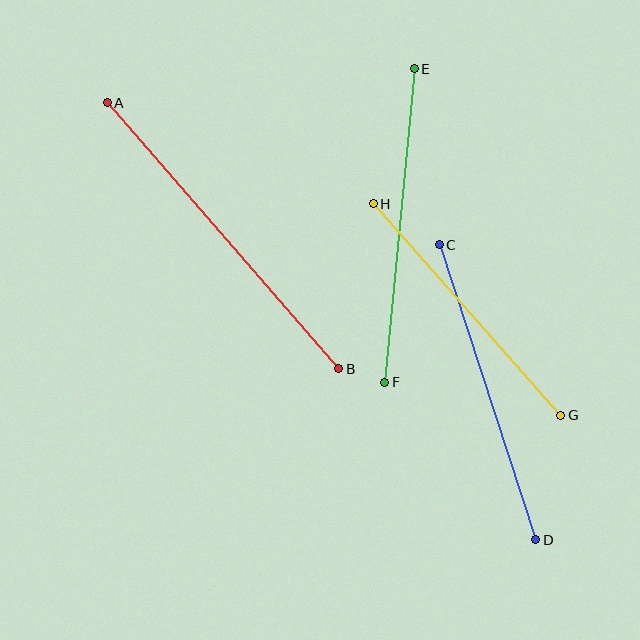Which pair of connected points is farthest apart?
Points A and B are farthest apart.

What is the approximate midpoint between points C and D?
The midpoint is at approximately (488, 392) pixels.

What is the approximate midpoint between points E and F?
The midpoint is at approximately (399, 225) pixels.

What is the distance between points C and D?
The distance is approximately 310 pixels.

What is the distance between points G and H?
The distance is approximately 282 pixels.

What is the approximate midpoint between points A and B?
The midpoint is at approximately (223, 236) pixels.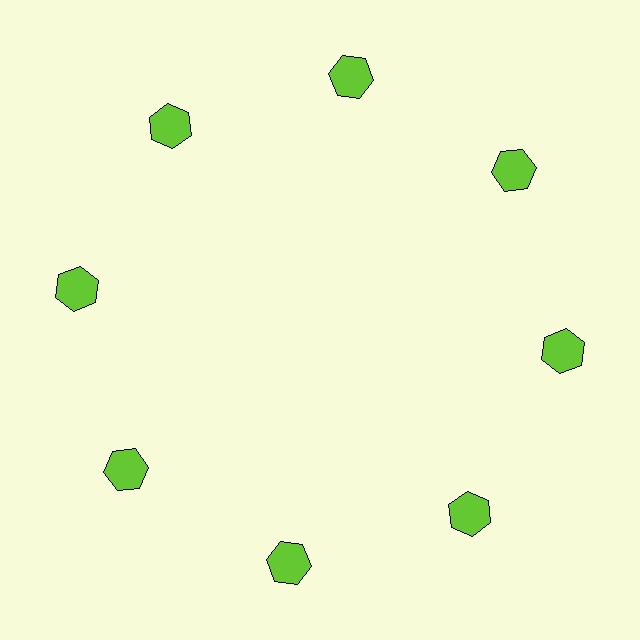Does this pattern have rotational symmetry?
Yes, this pattern has 8-fold rotational symmetry. It looks the same after rotating 45 degrees around the center.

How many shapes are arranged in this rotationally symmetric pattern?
There are 8 shapes, arranged in 8 groups of 1.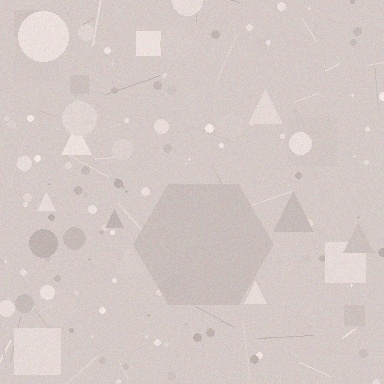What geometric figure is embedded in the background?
A hexagon is embedded in the background.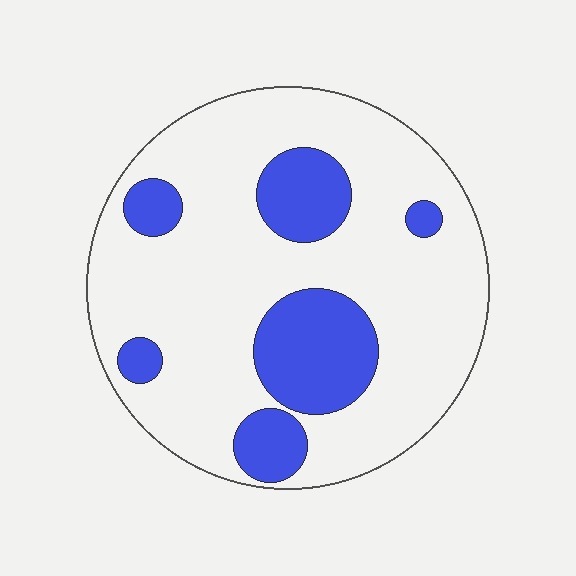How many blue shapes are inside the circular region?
6.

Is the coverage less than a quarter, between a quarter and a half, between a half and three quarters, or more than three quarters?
Less than a quarter.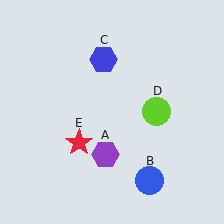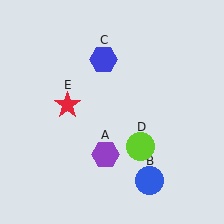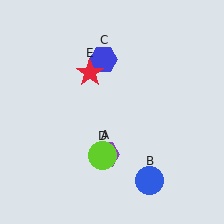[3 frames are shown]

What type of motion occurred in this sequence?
The lime circle (object D), red star (object E) rotated clockwise around the center of the scene.